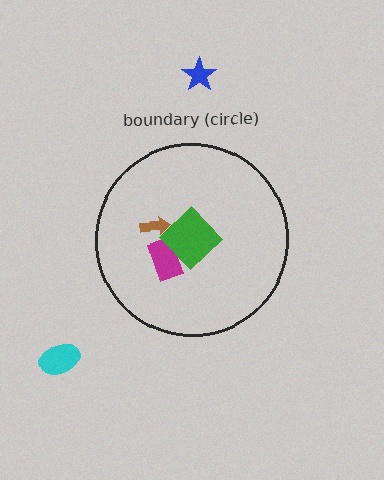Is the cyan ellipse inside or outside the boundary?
Outside.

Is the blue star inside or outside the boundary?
Outside.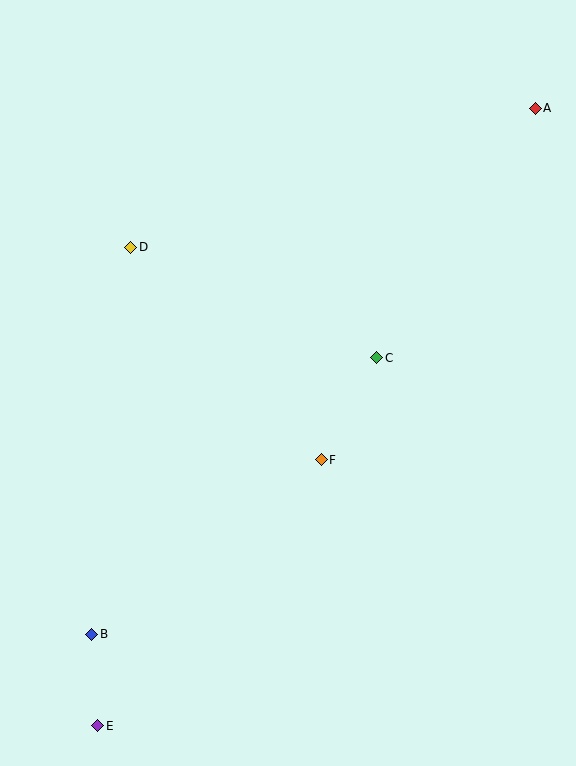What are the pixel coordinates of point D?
Point D is at (131, 247).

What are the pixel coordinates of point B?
Point B is at (92, 634).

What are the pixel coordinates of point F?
Point F is at (321, 460).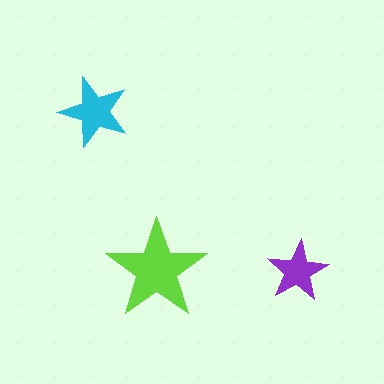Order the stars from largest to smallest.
the lime one, the cyan one, the purple one.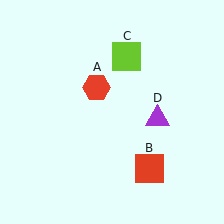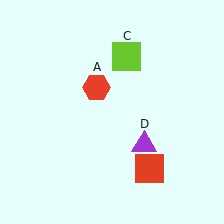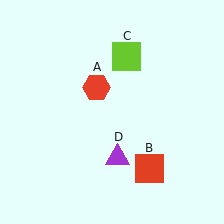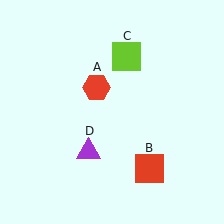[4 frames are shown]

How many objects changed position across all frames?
1 object changed position: purple triangle (object D).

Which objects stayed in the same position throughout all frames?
Red hexagon (object A) and red square (object B) and lime square (object C) remained stationary.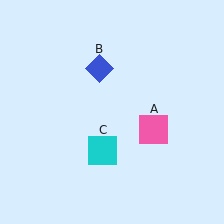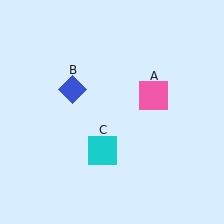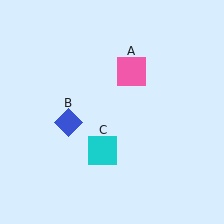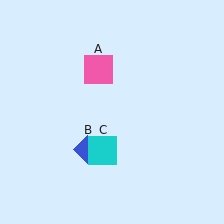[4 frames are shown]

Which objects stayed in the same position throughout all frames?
Cyan square (object C) remained stationary.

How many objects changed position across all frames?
2 objects changed position: pink square (object A), blue diamond (object B).